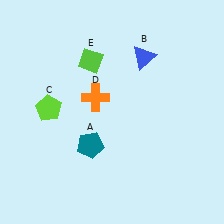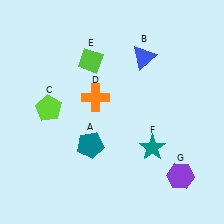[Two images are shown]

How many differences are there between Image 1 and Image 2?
There are 2 differences between the two images.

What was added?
A teal star (F), a purple hexagon (G) were added in Image 2.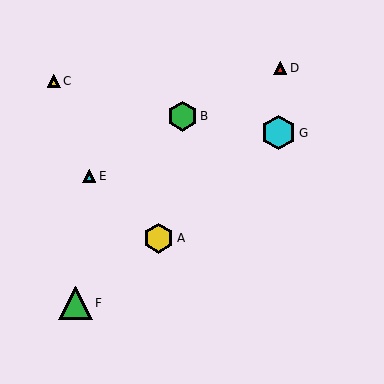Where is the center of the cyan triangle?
The center of the cyan triangle is at (89, 176).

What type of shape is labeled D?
Shape D is a red triangle.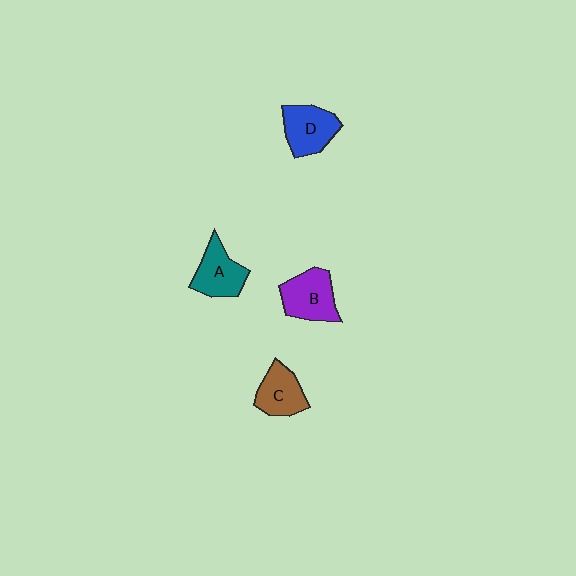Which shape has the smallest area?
Shape C (brown).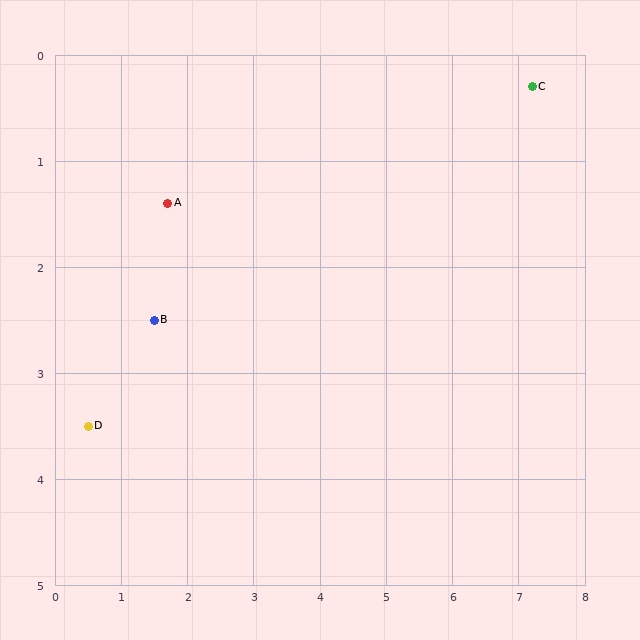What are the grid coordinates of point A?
Point A is at approximately (1.7, 1.4).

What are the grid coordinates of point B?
Point B is at approximately (1.5, 2.5).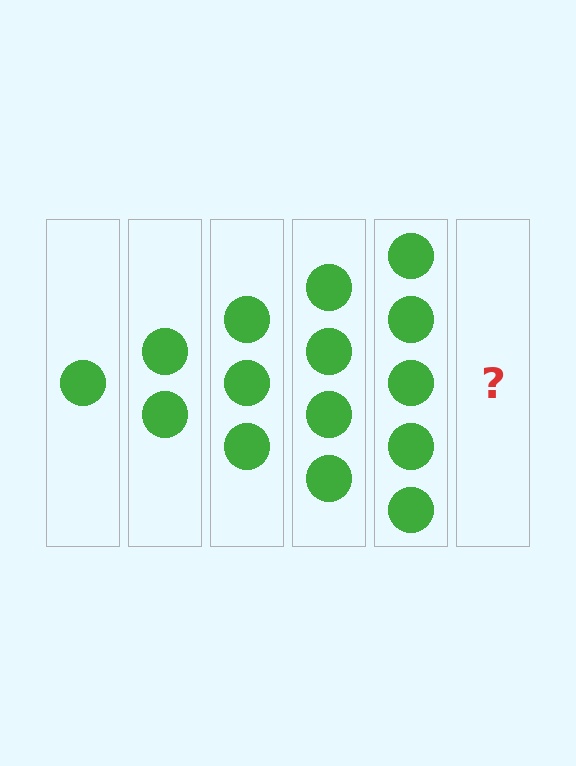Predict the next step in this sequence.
The next step is 6 circles.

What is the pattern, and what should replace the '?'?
The pattern is that each step adds one more circle. The '?' should be 6 circles.